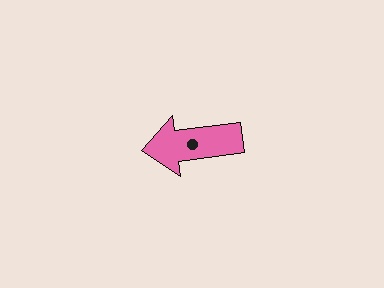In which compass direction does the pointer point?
West.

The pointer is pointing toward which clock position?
Roughly 9 o'clock.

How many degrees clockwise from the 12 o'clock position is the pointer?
Approximately 262 degrees.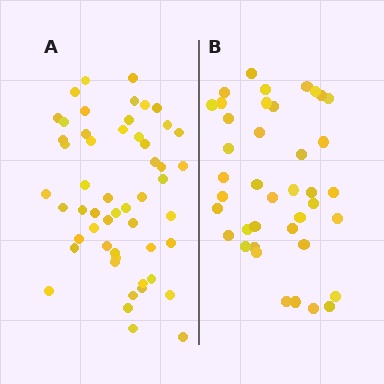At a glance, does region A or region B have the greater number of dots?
Region A (the left region) has more dots.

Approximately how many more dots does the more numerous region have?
Region A has approximately 15 more dots than region B.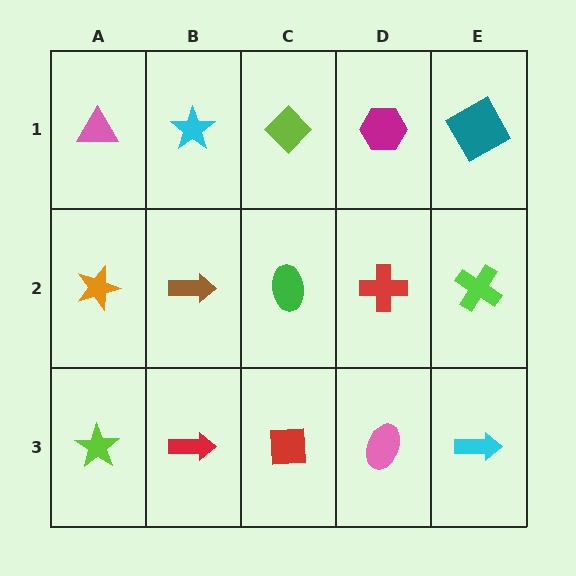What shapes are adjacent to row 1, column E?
A lime cross (row 2, column E), a magenta hexagon (row 1, column D).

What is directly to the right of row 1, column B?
A lime diamond.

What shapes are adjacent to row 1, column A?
An orange star (row 2, column A), a cyan star (row 1, column B).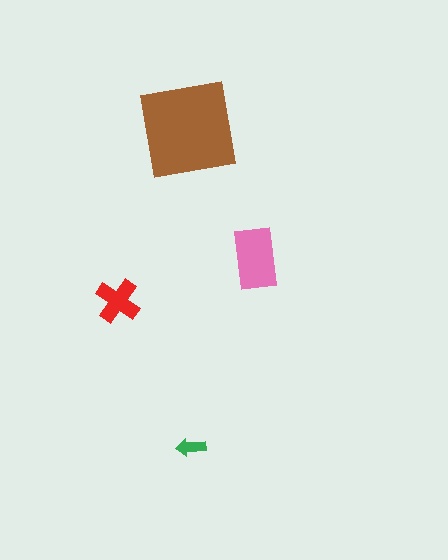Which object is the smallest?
The green arrow.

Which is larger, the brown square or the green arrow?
The brown square.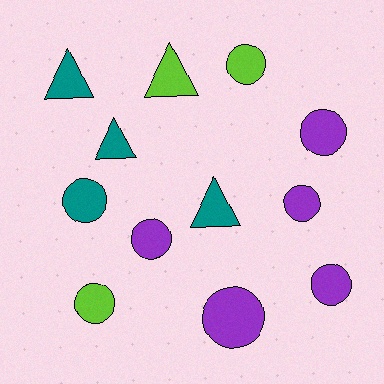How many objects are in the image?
There are 12 objects.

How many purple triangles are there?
There are no purple triangles.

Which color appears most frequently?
Purple, with 5 objects.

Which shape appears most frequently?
Circle, with 8 objects.